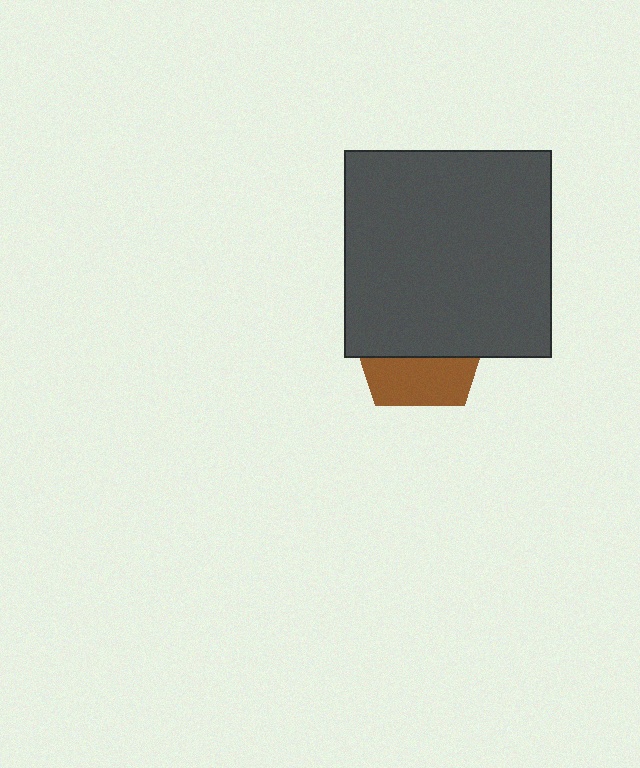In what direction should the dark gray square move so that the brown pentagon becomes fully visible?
The dark gray square should move up. That is the shortest direction to clear the overlap and leave the brown pentagon fully visible.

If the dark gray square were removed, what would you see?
You would see the complete brown pentagon.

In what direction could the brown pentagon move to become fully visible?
The brown pentagon could move down. That would shift it out from behind the dark gray square entirely.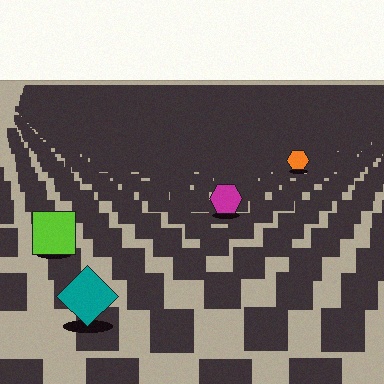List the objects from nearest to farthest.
From nearest to farthest: the teal diamond, the lime square, the magenta hexagon, the orange hexagon.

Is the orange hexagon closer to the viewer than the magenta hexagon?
No. The magenta hexagon is closer — you can tell from the texture gradient: the ground texture is coarser near it.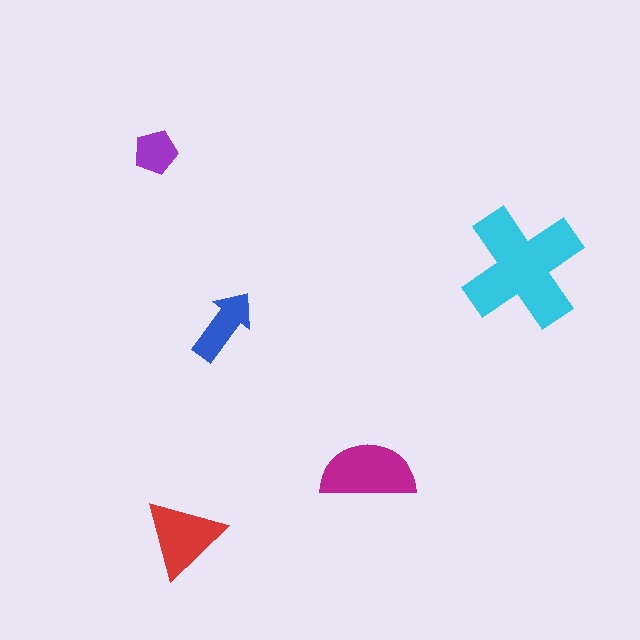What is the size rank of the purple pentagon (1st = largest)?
5th.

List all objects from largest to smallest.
The cyan cross, the magenta semicircle, the red triangle, the blue arrow, the purple pentagon.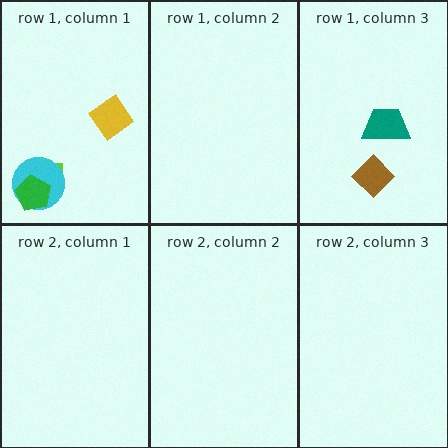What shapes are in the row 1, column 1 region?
The yellow diamond, the lime rectangle, the cyan circle, the green pentagon.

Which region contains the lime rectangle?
The row 1, column 1 region.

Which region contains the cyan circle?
The row 1, column 1 region.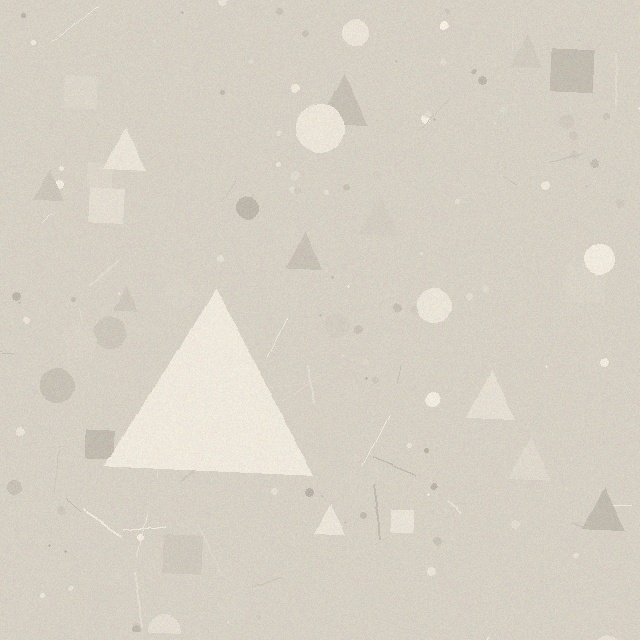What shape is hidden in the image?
A triangle is hidden in the image.